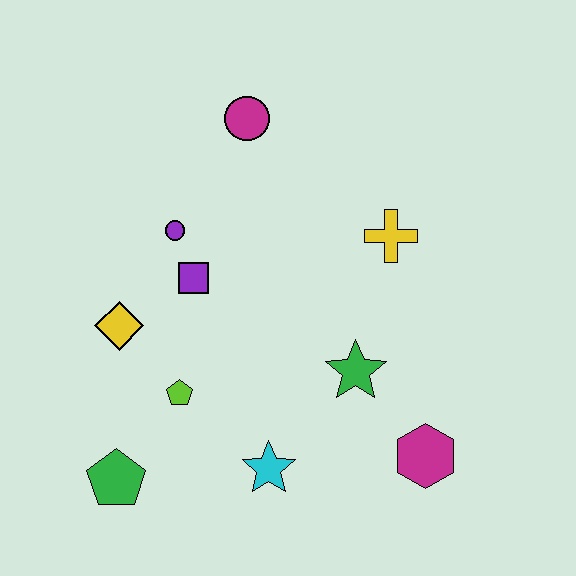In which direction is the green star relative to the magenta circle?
The green star is below the magenta circle.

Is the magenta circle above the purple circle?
Yes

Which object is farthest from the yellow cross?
The green pentagon is farthest from the yellow cross.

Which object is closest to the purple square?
The purple circle is closest to the purple square.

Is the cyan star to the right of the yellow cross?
No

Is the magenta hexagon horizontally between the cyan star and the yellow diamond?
No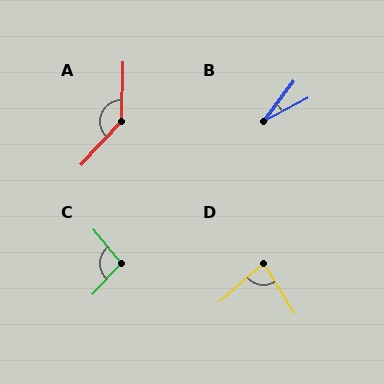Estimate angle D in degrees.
Approximately 81 degrees.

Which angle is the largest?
A, at approximately 138 degrees.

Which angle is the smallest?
B, at approximately 25 degrees.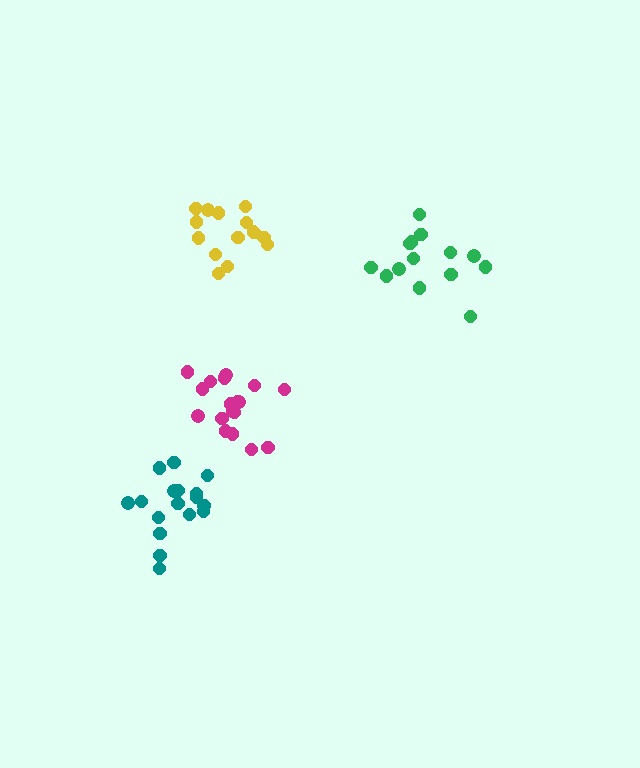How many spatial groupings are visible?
There are 4 spatial groupings.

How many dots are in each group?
Group 1: 18 dots, Group 2: 14 dots, Group 3: 15 dots, Group 4: 17 dots (64 total).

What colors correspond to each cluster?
The clusters are colored: magenta, green, yellow, teal.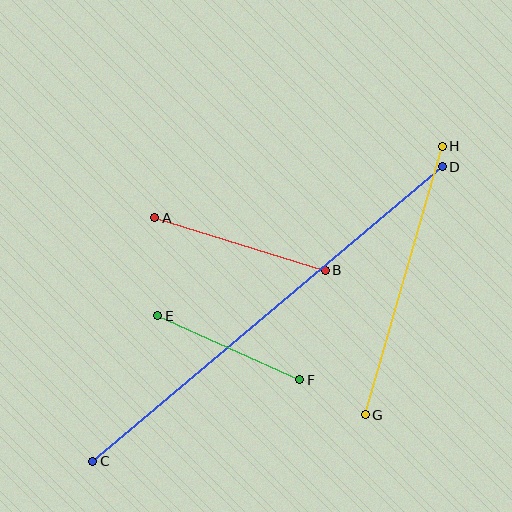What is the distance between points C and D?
The distance is approximately 457 pixels.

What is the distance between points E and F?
The distance is approximately 156 pixels.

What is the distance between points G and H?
The distance is approximately 280 pixels.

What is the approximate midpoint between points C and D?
The midpoint is at approximately (268, 314) pixels.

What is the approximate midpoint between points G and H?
The midpoint is at approximately (404, 280) pixels.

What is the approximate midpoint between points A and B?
The midpoint is at approximately (240, 244) pixels.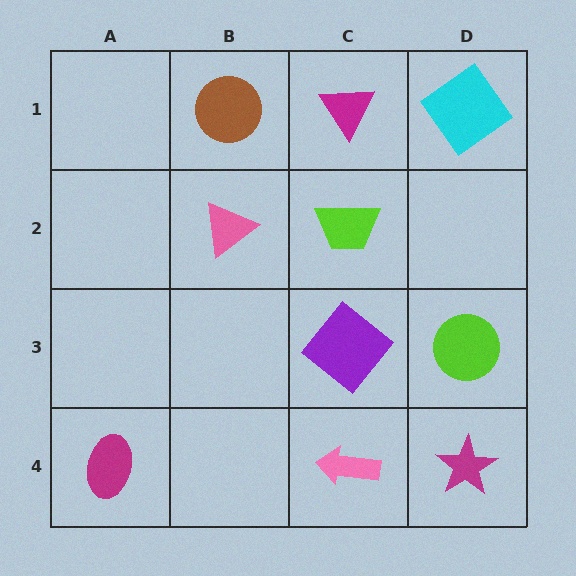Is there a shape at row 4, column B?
No, that cell is empty.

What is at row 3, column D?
A lime circle.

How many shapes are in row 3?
2 shapes.